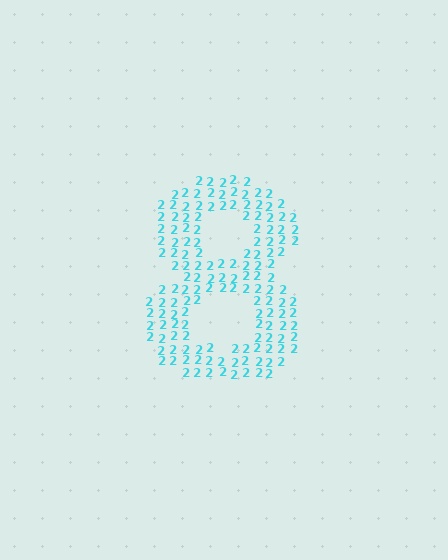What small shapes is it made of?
It is made of small digit 2's.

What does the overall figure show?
The overall figure shows the digit 8.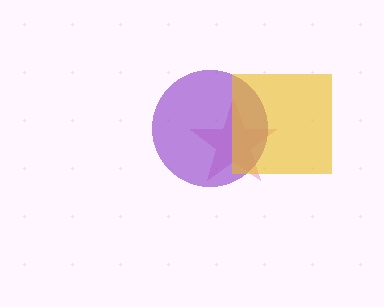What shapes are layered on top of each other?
The layered shapes are: a pink star, a purple circle, a yellow square.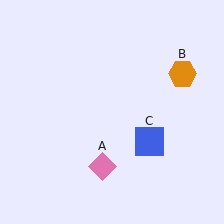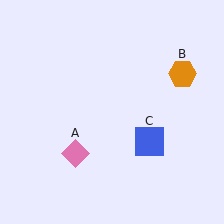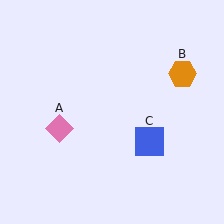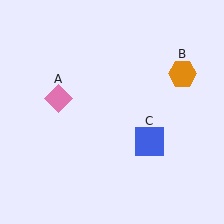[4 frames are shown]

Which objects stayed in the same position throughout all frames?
Orange hexagon (object B) and blue square (object C) remained stationary.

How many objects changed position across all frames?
1 object changed position: pink diamond (object A).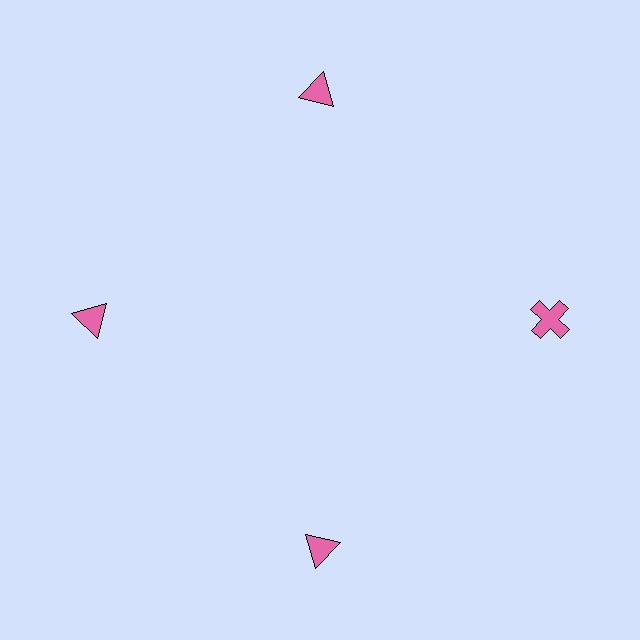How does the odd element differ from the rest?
It has a different shape: cross instead of triangle.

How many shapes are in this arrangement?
There are 4 shapes arranged in a ring pattern.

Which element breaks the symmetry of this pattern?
The pink cross at roughly the 3 o'clock position breaks the symmetry. All other shapes are pink triangles.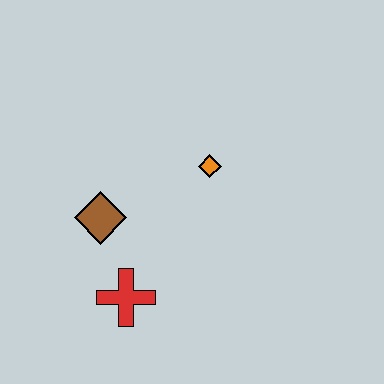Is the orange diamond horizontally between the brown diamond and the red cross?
No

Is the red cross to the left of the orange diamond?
Yes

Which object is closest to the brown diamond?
The red cross is closest to the brown diamond.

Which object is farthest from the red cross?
The orange diamond is farthest from the red cross.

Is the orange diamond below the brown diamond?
No